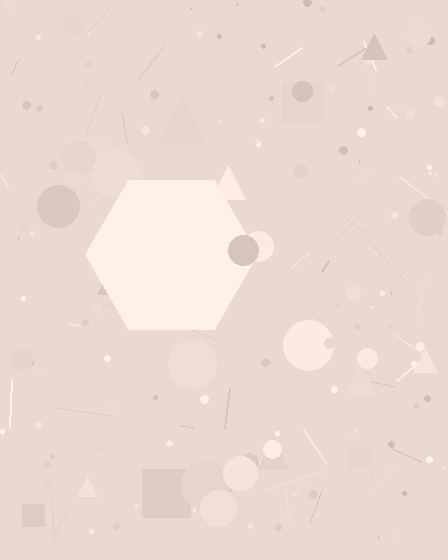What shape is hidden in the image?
A hexagon is hidden in the image.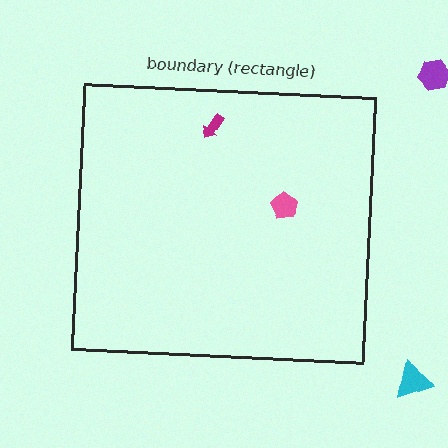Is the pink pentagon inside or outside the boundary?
Inside.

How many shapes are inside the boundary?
2 inside, 2 outside.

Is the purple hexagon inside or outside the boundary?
Outside.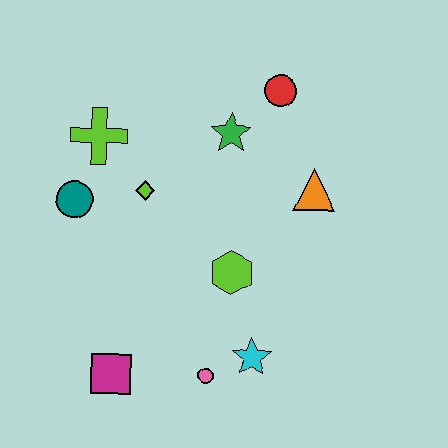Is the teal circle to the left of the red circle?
Yes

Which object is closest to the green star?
The red circle is closest to the green star.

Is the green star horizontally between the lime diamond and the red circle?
Yes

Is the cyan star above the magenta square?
Yes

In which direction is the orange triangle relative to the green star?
The orange triangle is to the right of the green star.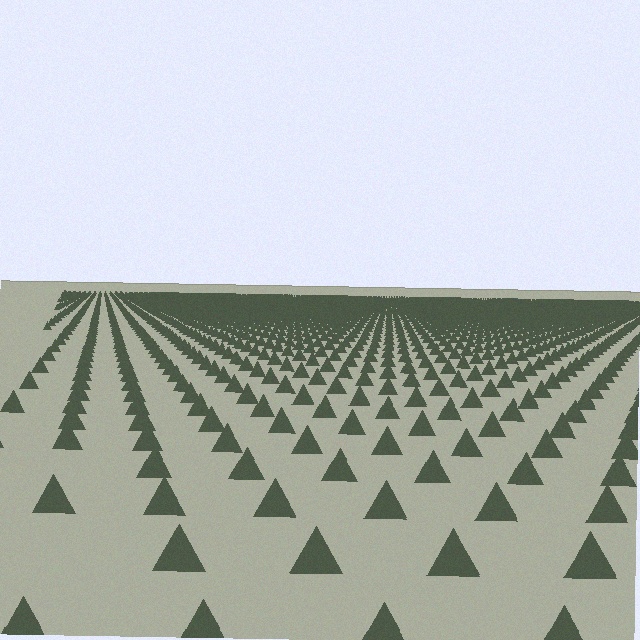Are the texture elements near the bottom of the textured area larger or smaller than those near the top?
Larger. Near the bottom, elements are closer to the viewer and appear at a bigger on-screen size.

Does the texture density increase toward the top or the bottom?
Density increases toward the top.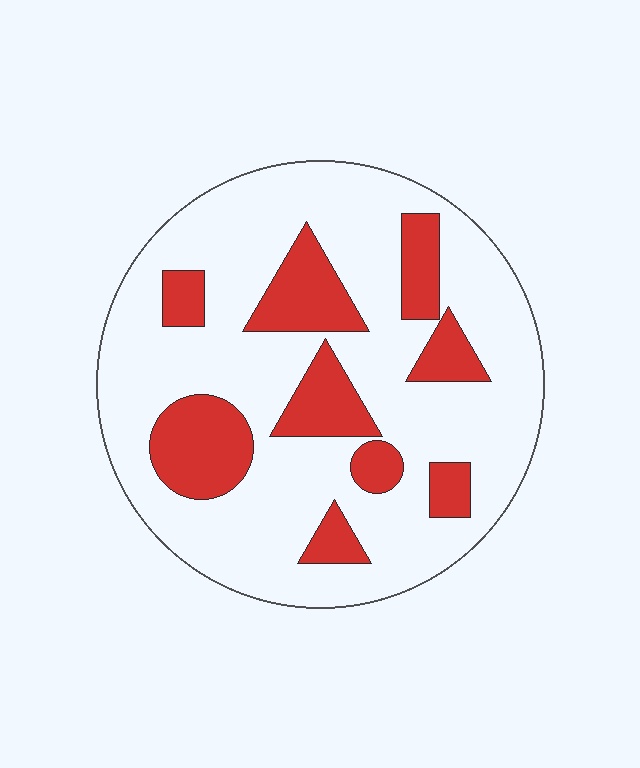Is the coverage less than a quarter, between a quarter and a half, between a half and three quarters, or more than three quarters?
Less than a quarter.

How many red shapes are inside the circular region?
9.